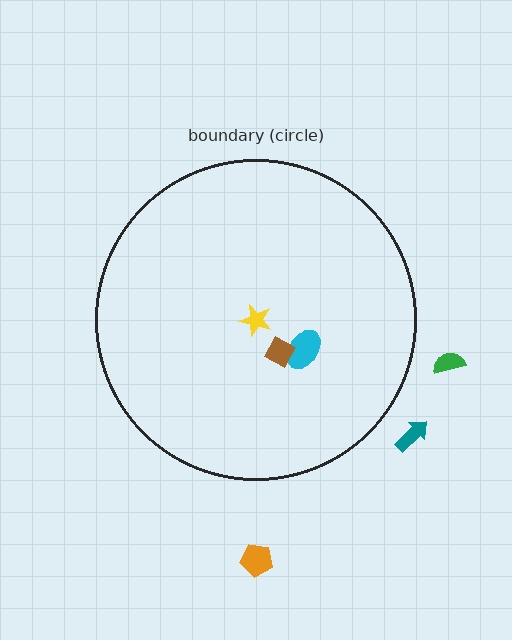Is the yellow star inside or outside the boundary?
Inside.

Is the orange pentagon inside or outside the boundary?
Outside.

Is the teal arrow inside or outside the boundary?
Outside.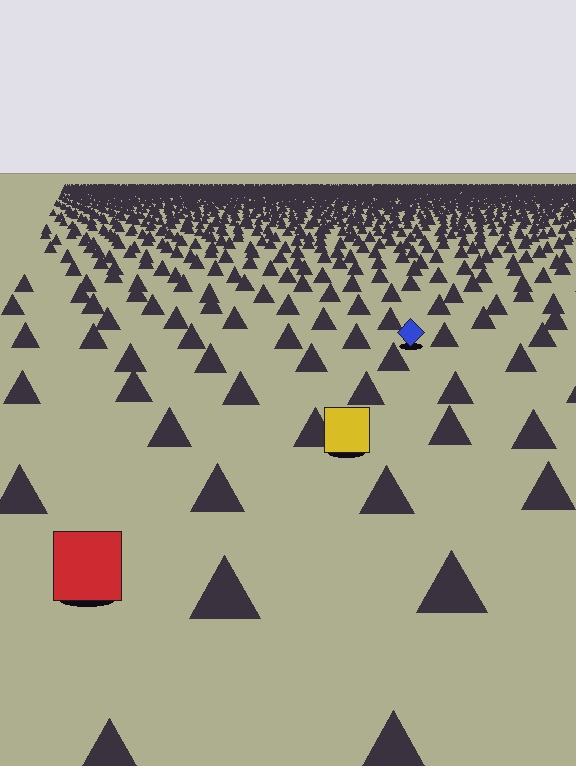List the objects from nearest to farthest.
From nearest to farthest: the red square, the yellow square, the blue diamond.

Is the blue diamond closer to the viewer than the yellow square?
No. The yellow square is closer — you can tell from the texture gradient: the ground texture is coarser near it.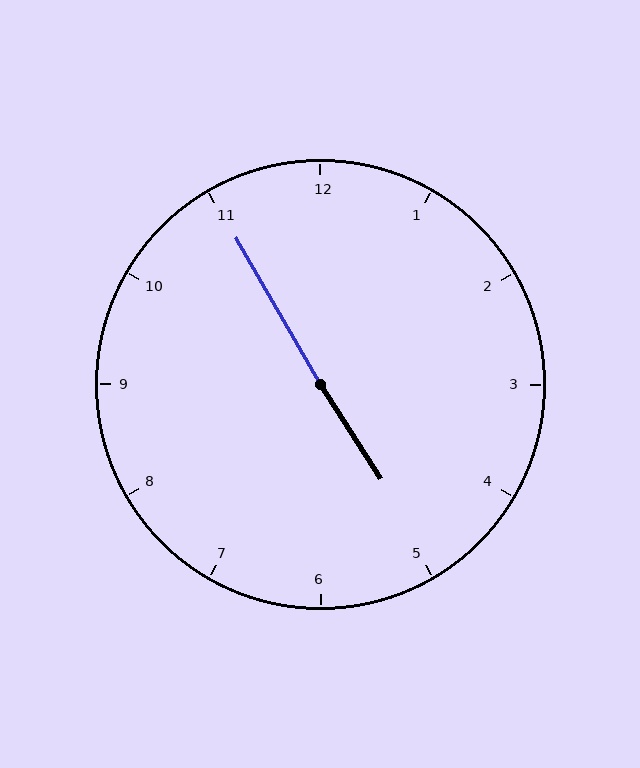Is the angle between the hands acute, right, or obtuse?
It is obtuse.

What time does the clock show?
4:55.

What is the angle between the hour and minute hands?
Approximately 178 degrees.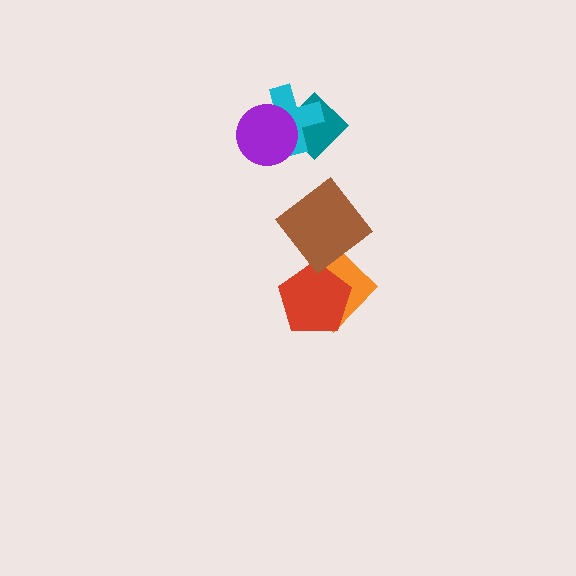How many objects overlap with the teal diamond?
2 objects overlap with the teal diamond.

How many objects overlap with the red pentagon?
1 object overlaps with the red pentagon.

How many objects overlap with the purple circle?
2 objects overlap with the purple circle.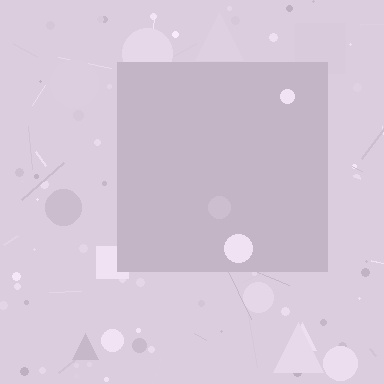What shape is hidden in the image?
A square is hidden in the image.